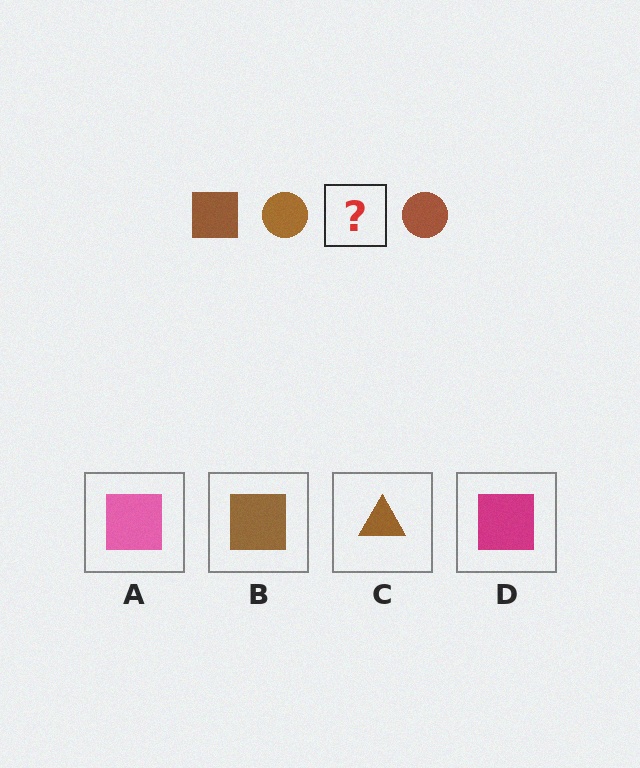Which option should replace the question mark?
Option B.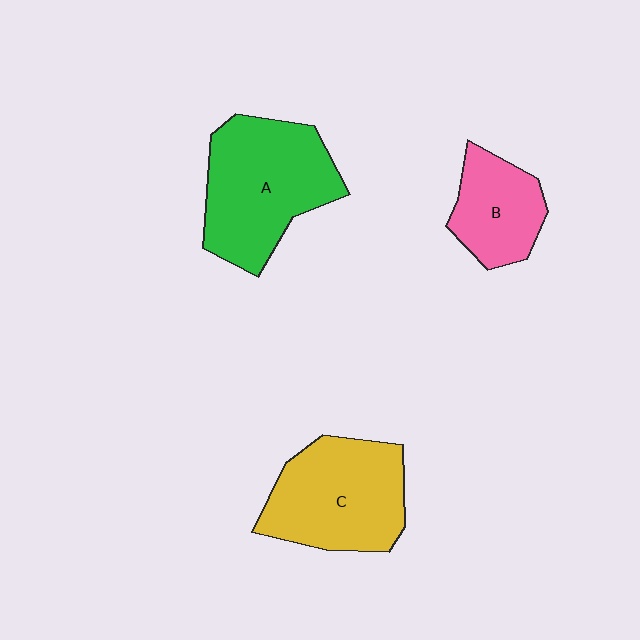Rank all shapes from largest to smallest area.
From largest to smallest: A (green), C (yellow), B (pink).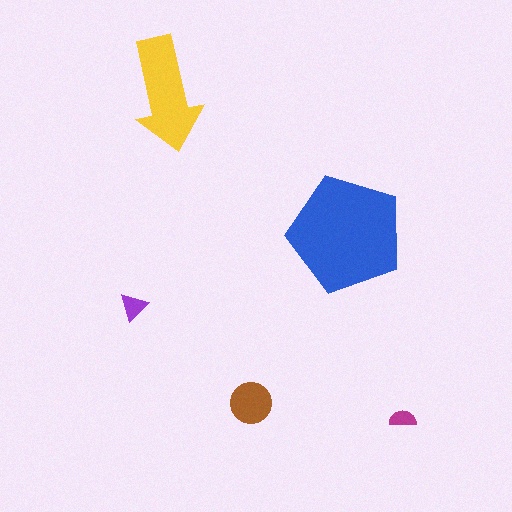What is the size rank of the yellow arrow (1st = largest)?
2nd.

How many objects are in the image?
There are 5 objects in the image.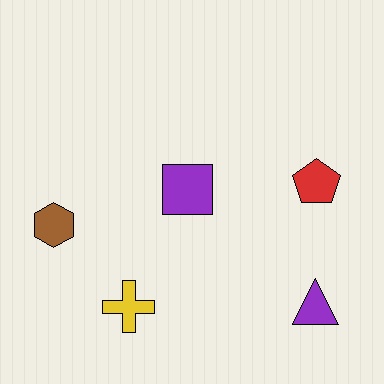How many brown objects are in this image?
There is 1 brown object.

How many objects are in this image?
There are 5 objects.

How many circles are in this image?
There are no circles.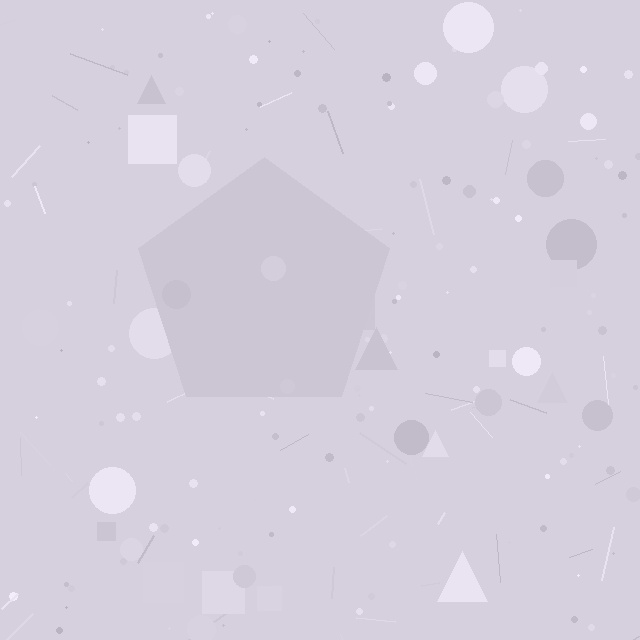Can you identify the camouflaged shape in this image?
The camouflaged shape is a pentagon.